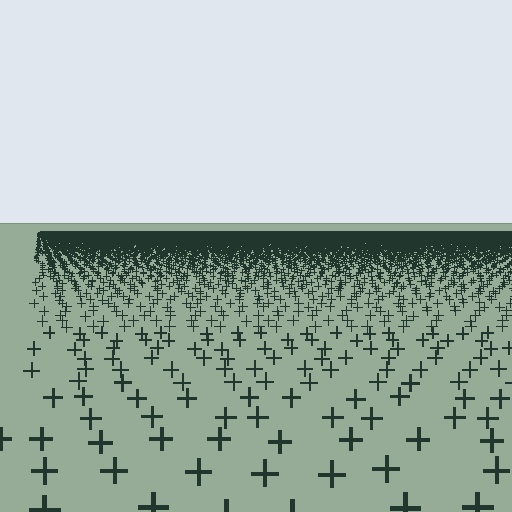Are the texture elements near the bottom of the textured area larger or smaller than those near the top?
Larger. Near the bottom, elements are closer to the viewer and appear at a bigger on-screen size.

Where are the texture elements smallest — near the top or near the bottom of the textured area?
Near the top.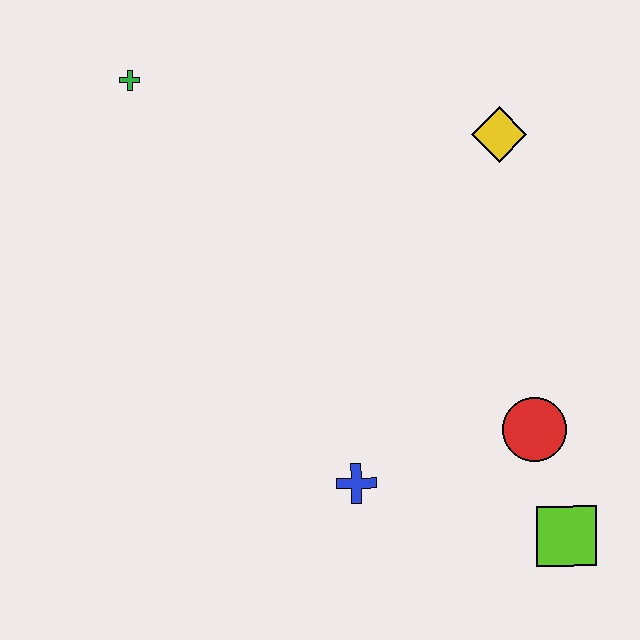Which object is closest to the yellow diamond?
The red circle is closest to the yellow diamond.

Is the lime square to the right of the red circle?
Yes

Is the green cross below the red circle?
No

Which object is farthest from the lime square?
The green cross is farthest from the lime square.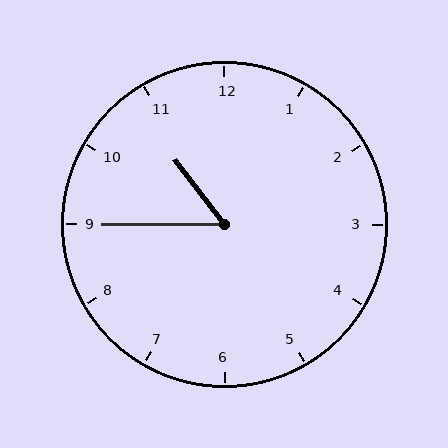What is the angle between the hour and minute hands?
Approximately 52 degrees.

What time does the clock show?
10:45.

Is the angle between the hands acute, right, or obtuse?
It is acute.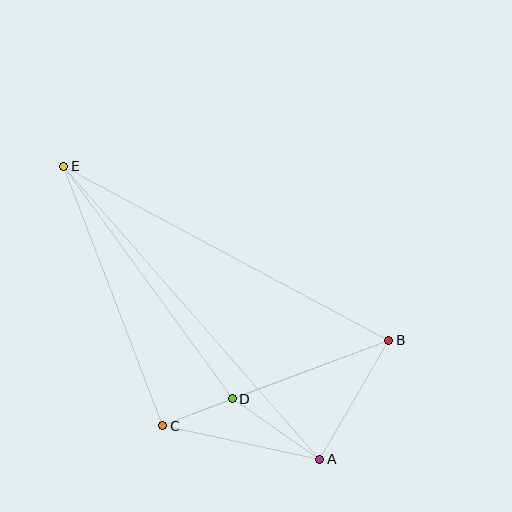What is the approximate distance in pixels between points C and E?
The distance between C and E is approximately 278 pixels.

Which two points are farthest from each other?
Points A and E are farthest from each other.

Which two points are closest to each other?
Points C and D are closest to each other.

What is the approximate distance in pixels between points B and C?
The distance between B and C is approximately 242 pixels.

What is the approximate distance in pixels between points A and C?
The distance between A and C is approximately 160 pixels.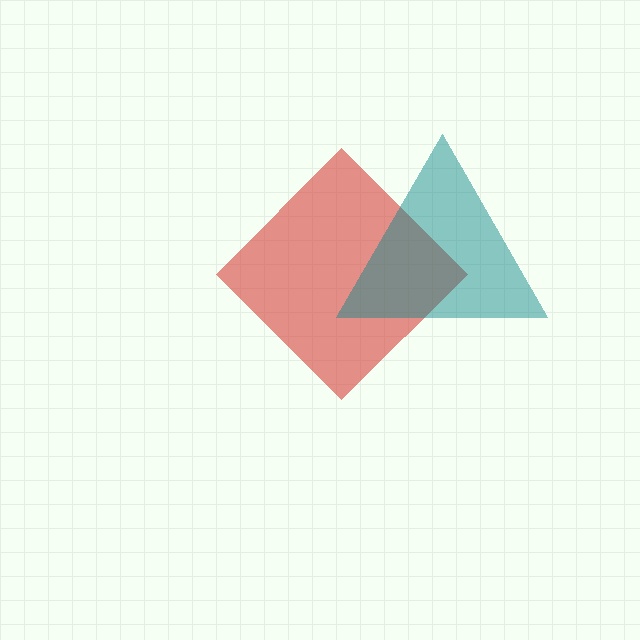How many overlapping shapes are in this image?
There are 2 overlapping shapes in the image.